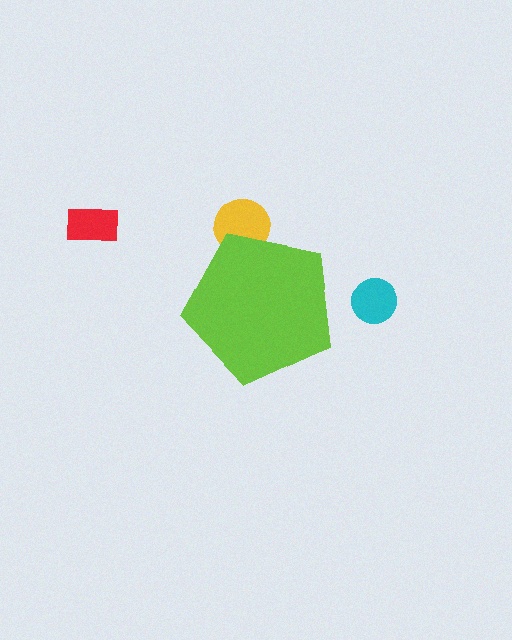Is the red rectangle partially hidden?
No, the red rectangle is fully visible.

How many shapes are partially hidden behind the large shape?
1 shape is partially hidden.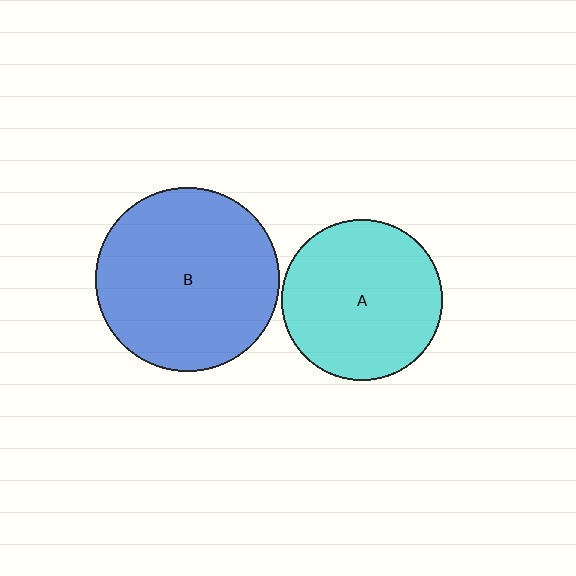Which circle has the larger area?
Circle B (blue).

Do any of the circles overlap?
No, none of the circles overlap.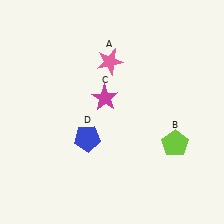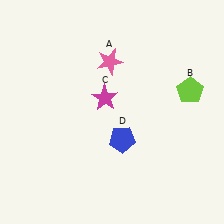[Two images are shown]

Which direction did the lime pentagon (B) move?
The lime pentagon (B) moved up.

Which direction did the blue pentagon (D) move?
The blue pentagon (D) moved right.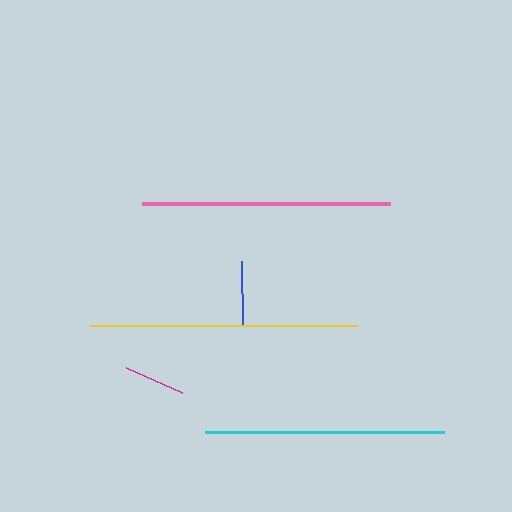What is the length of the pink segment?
The pink segment is approximately 248 pixels long.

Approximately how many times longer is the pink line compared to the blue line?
The pink line is approximately 3.8 times the length of the blue line.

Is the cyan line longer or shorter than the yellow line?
The yellow line is longer than the cyan line.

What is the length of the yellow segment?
The yellow segment is approximately 267 pixels long.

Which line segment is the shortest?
The magenta line is the shortest at approximately 61 pixels.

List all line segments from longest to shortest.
From longest to shortest: yellow, pink, cyan, blue, magenta.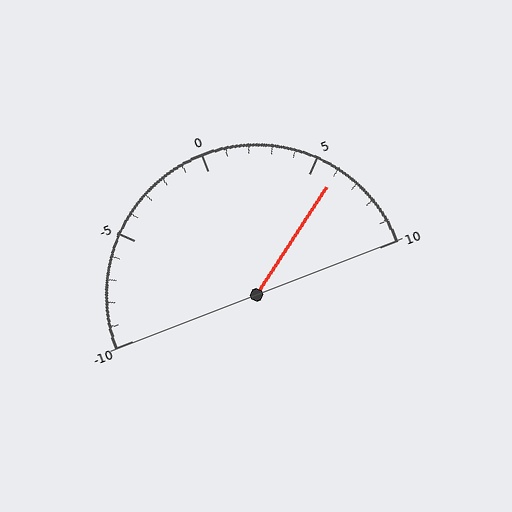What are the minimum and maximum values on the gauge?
The gauge ranges from -10 to 10.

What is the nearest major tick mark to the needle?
The nearest major tick mark is 5.